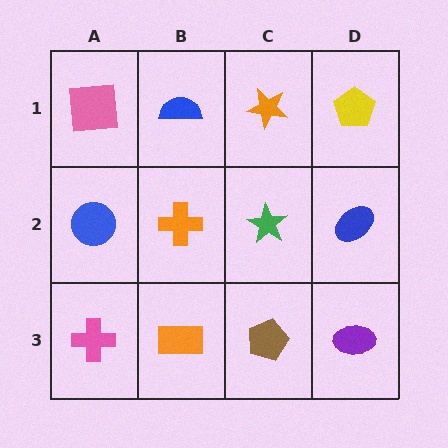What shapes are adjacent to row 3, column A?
A blue circle (row 2, column A), an orange rectangle (row 3, column B).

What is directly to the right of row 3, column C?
A purple ellipse.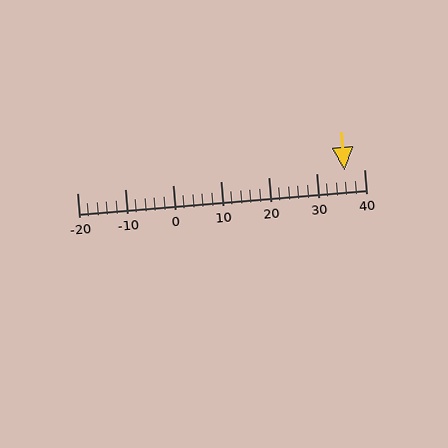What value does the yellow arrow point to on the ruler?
The yellow arrow points to approximately 36.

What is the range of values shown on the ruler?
The ruler shows values from -20 to 40.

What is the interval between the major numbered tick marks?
The major tick marks are spaced 10 units apart.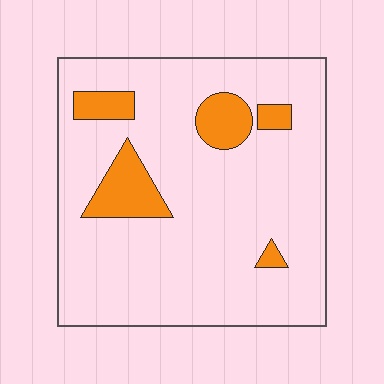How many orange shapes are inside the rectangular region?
5.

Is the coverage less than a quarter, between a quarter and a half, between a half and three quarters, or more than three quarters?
Less than a quarter.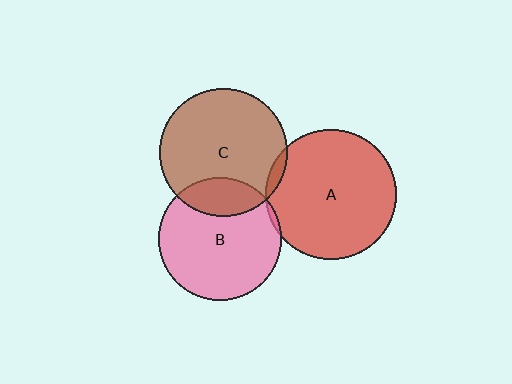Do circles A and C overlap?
Yes.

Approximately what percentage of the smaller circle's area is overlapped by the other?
Approximately 5%.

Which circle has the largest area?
Circle A (red).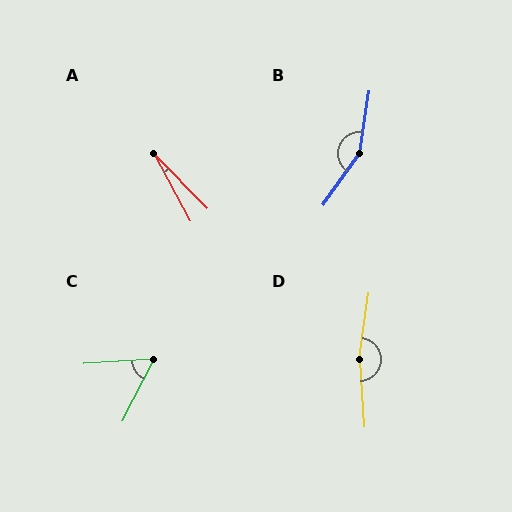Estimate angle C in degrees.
Approximately 59 degrees.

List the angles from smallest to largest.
A (15°), C (59°), B (154°), D (168°).